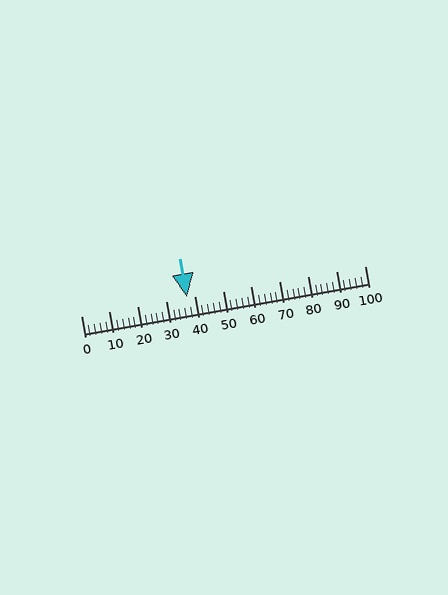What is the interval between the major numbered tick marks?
The major tick marks are spaced 10 units apart.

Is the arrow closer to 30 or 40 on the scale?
The arrow is closer to 40.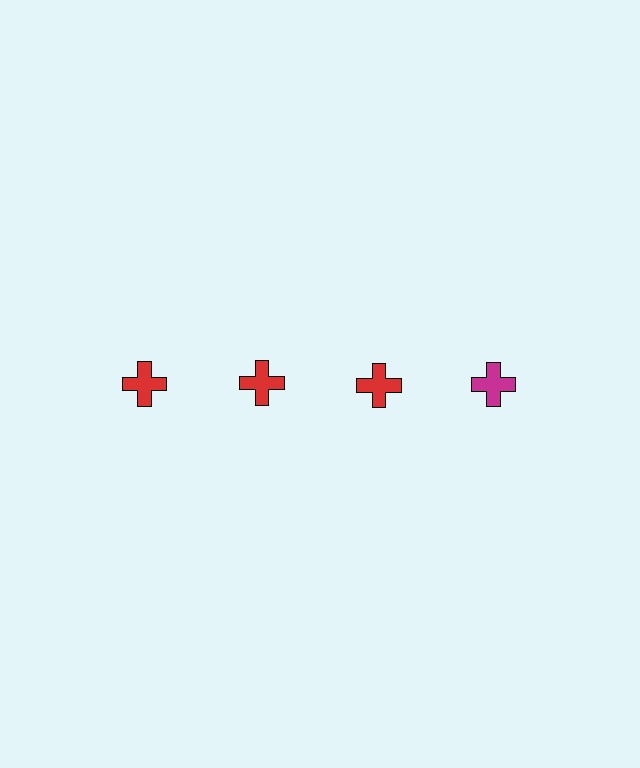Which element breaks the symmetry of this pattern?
The magenta cross in the top row, second from right column breaks the symmetry. All other shapes are red crosses.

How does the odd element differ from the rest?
It has a different color: magenta instead of red.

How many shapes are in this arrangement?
There are 4 shapes arranged in a grid pattern.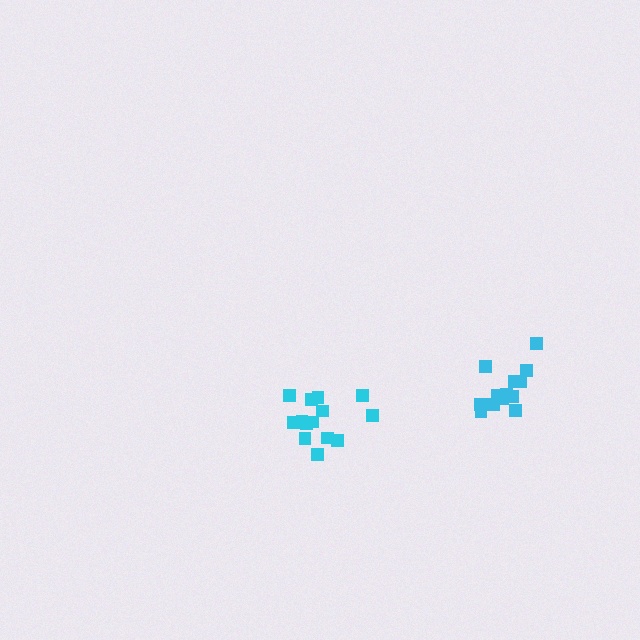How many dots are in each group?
Group 1: 14 dots, Group 2: 14 dots (28 total).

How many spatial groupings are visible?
There are 2 spatial groupings.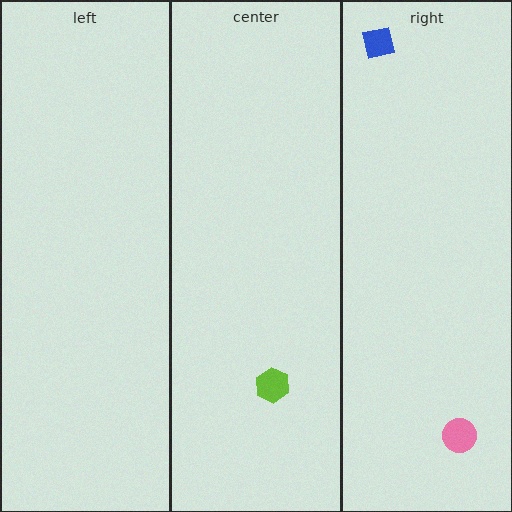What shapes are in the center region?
The lime hexagon.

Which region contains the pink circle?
The right region.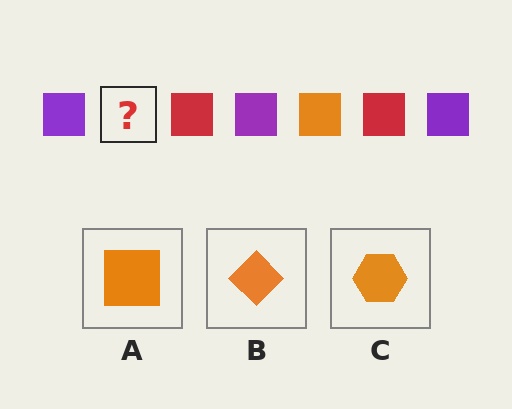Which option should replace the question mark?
Option A.